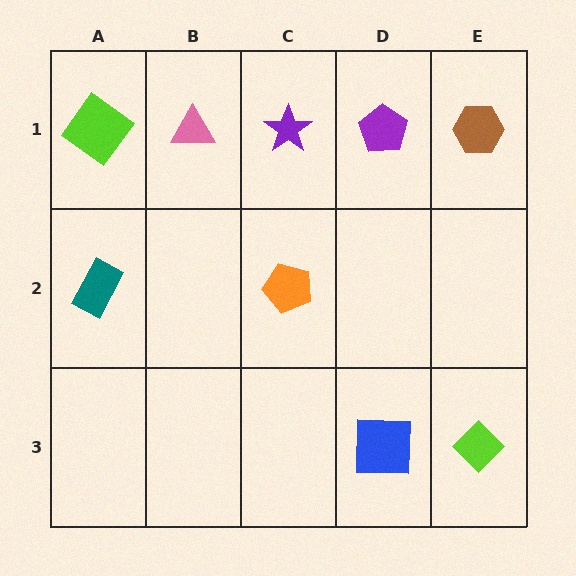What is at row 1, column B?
A pink triangle.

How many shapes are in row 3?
2 shapes.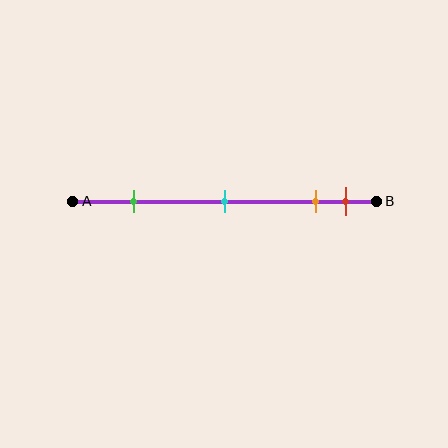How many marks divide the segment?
There are 4 marks dividing the segment.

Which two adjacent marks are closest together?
The orange and red marks are the closest adjacent pair.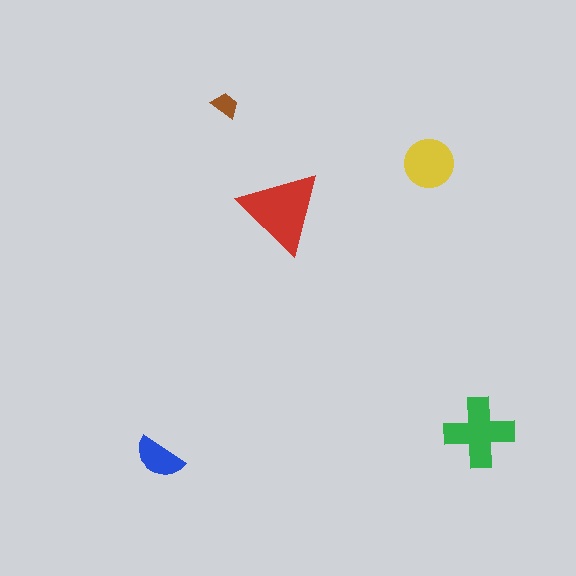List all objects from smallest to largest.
The brown trapezoid, the blue semicircle, the yellow circle, the green cross, the red triangle.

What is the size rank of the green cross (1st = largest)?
2nd.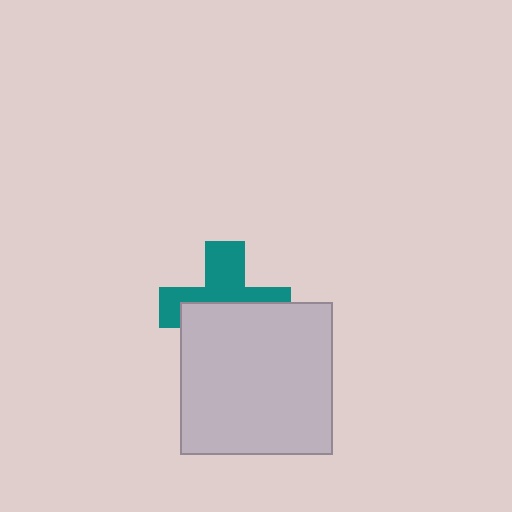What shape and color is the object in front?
The object in front is a light gray square.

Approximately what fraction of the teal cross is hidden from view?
Roughly 53% of the teal cross is hidden behind the light gray square.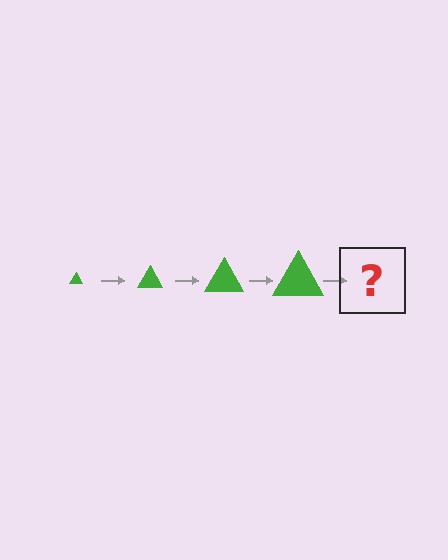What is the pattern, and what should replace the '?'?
The pattern is that the triangle gets progressively larger each step. The '?' should be a green triangle, larger than the previous one.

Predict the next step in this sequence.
The next step is a green triangle, larger than the previous one.